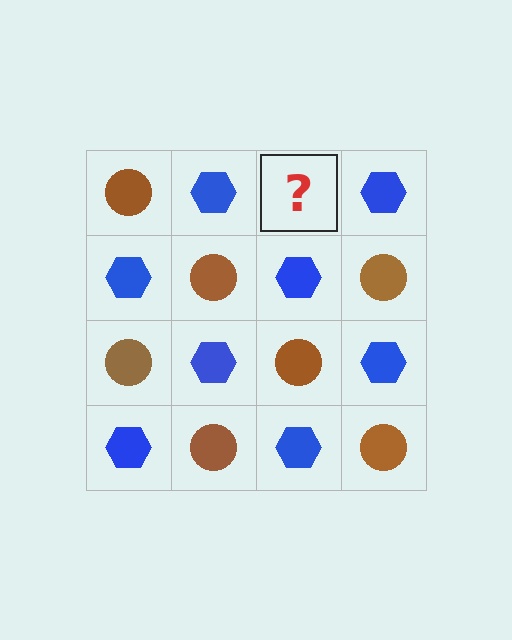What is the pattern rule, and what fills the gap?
The rule is that it alternates brown circle and blue hexagon in a checkerboard pattern. The gap should be filled with a brown circle.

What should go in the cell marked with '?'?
The missing cell should contain a brown circle.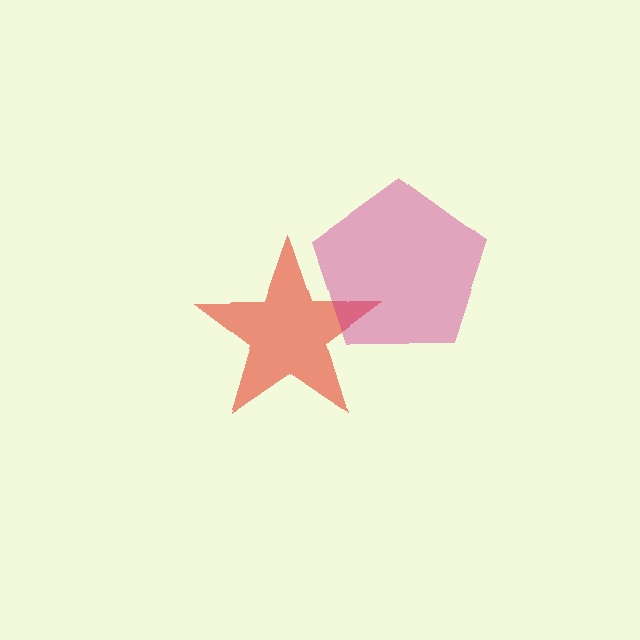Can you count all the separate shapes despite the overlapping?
Yes, there are 2 separate shapes.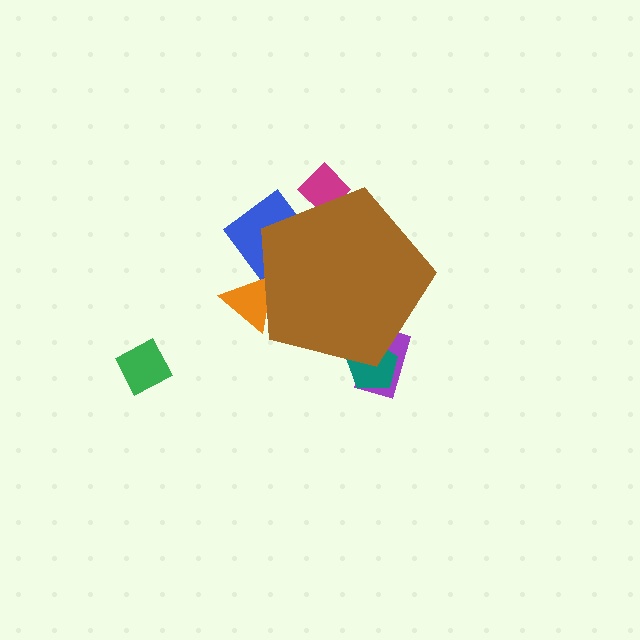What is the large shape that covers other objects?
A brown pentagon.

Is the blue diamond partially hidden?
Yes, the blue diamond is partially hidden behind the brown pentagon.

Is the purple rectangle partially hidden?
Yes, the purple rectangle is partially hidden behind the brown pentagon.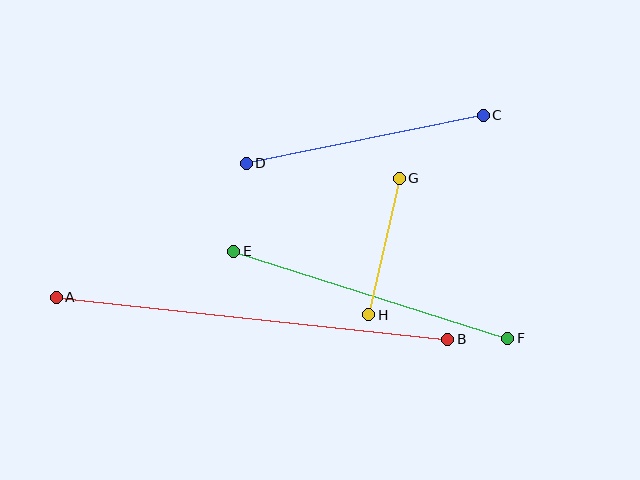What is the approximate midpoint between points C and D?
The midpoint is at approximately (365, 139) pixels.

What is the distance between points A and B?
The distance is approximately 393 pixels.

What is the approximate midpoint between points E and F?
The midpoint is at approximately (371, 295) pixels.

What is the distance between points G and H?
The distance is approximately 140 pixels.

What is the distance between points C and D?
The distance is approximately 242 pixels.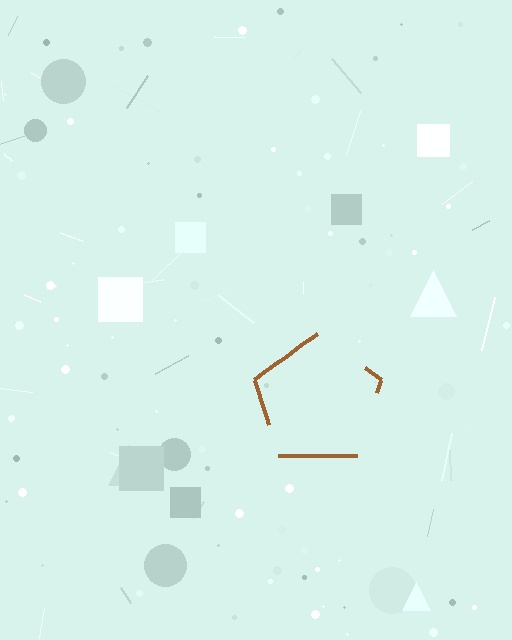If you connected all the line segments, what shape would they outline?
They would outline a pentagon.